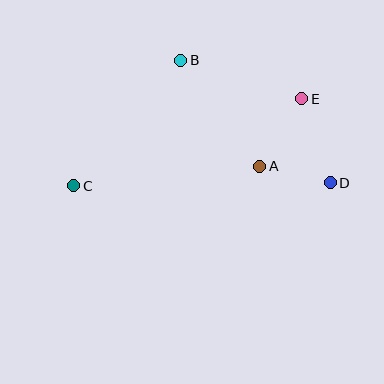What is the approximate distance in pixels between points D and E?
The distance between D and E is approximately 89 pixels.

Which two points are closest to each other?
Points A and D are closest to each other.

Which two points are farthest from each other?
Points C and D are farthest from each other.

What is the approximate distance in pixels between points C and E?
The distance between C and E is approximately 244 pixels.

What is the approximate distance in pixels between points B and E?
The distance between B and E is approximately 127 pixels.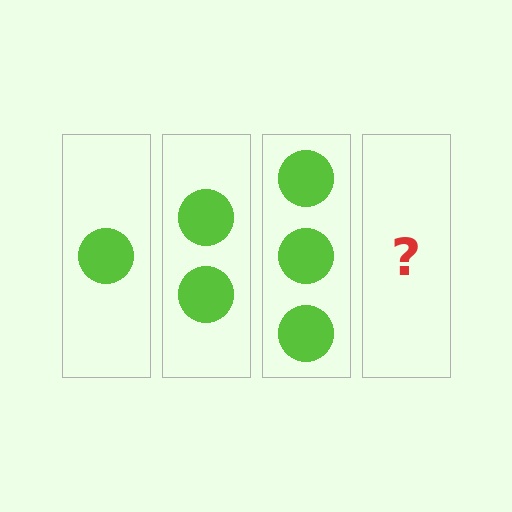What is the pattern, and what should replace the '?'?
The pattern is that each step adds one more circle. The '?' should be 4 circles.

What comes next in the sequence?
The next element should be 4 circles.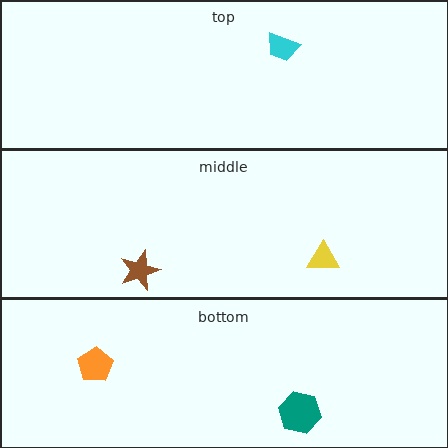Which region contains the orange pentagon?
The bottom region.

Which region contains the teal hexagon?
The bottom region.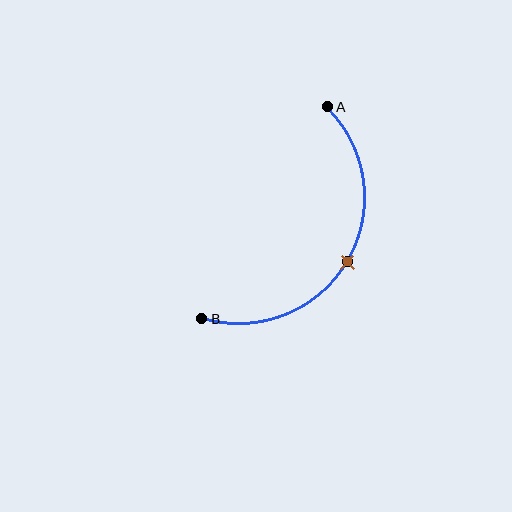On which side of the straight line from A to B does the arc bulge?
The arc bulges to the right of the straight line connecting A and B.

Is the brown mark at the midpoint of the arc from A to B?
Yes. The brown mark lies on the arc at equal arc-length from both A and B — it is the arc midpoint.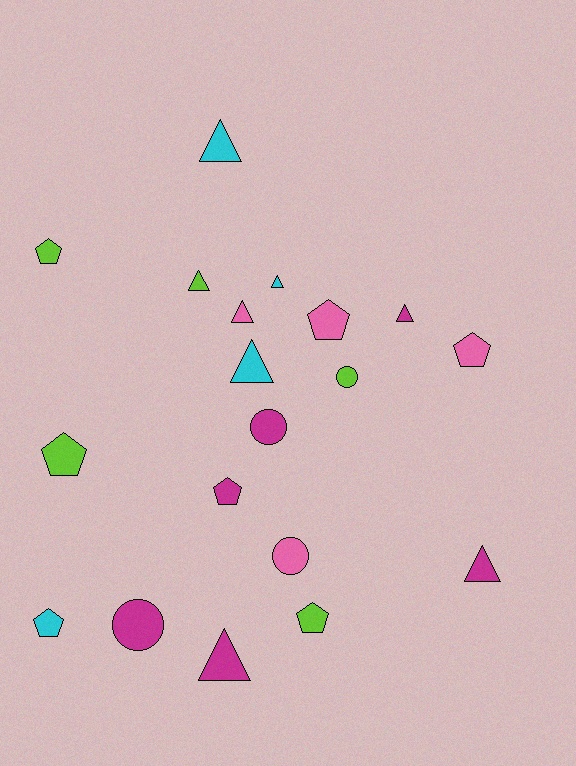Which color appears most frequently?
Magenta, with 6 objects.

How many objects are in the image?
There are 19 objects.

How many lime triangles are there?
There is 1 lime triangle.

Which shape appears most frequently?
Triangle, with 8 objects.